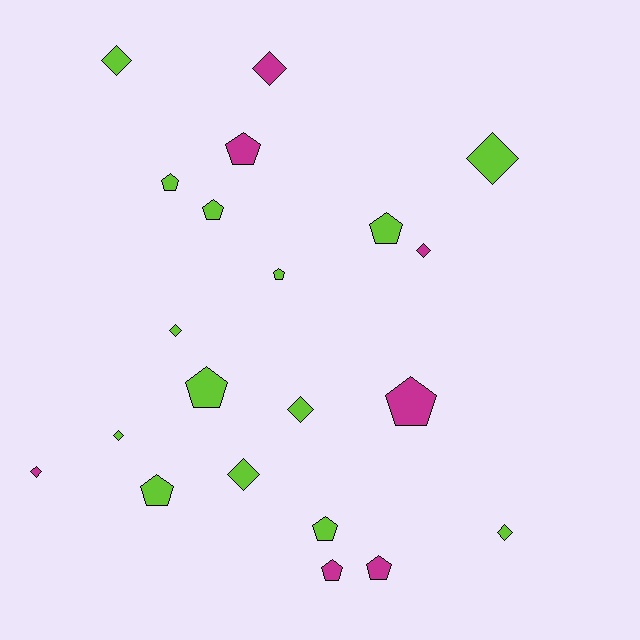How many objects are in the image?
There are 21 objects.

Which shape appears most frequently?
Pentagon, with 11 objects.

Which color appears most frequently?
Lime, with 14 objects.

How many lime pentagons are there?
There are 7 lime pentagons.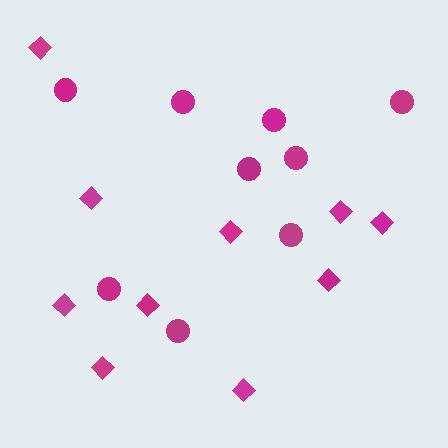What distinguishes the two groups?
There are 2 groups: one group of circles (9) and one group of diamonds (10).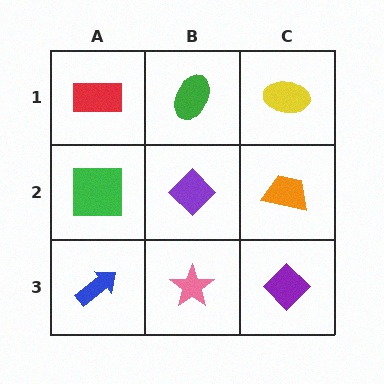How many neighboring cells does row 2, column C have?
3.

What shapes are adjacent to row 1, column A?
A green square (row 2, column A), a green ellipse (row 1, column B).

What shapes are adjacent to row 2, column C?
A yellow ellipse (row 1, column C), a purple diamond (row 3, column C), a purple diamond (row 2, column B).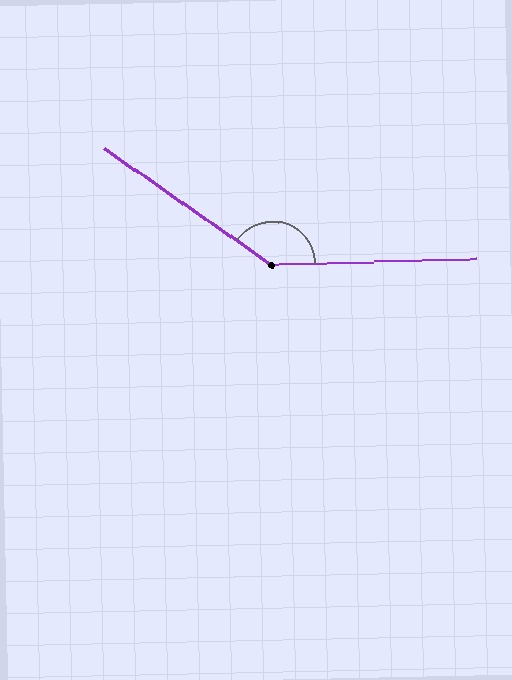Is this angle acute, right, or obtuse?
It is obtuse.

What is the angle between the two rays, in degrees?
Approximately 144 degrees.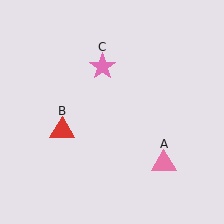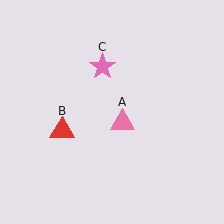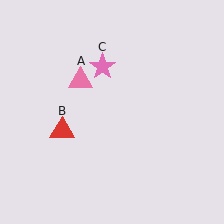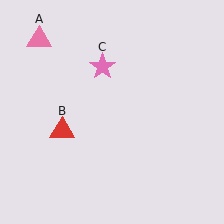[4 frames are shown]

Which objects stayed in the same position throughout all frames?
Red triangle (object B) and pink star (object C) remained stationary.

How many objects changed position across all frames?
1 object changed position: pink triangle (object A).